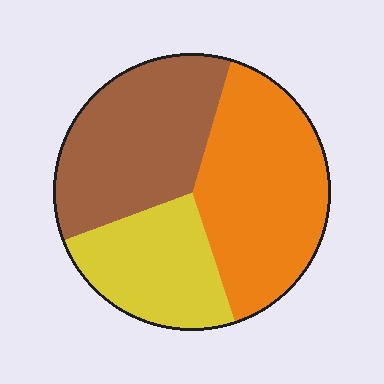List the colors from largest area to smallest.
From largest to smallest: orange, brown, yellow.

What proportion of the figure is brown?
Brown covers roughly 35% of the figure.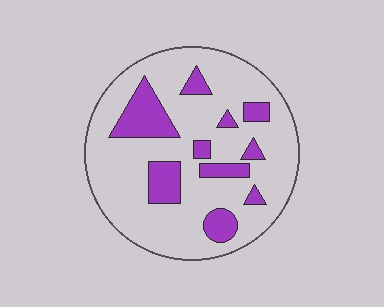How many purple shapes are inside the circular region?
10.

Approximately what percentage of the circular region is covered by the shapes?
Approximately 20%.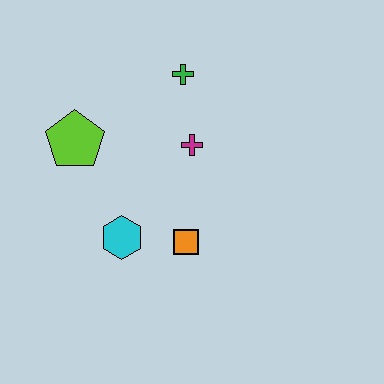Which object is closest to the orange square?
The cyan hexagon is closest to the orange square.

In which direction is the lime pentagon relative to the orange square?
The lime pentagon is to the left of the orange square.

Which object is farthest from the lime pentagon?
The orange square is farthest from the lime pentagon.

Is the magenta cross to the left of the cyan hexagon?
No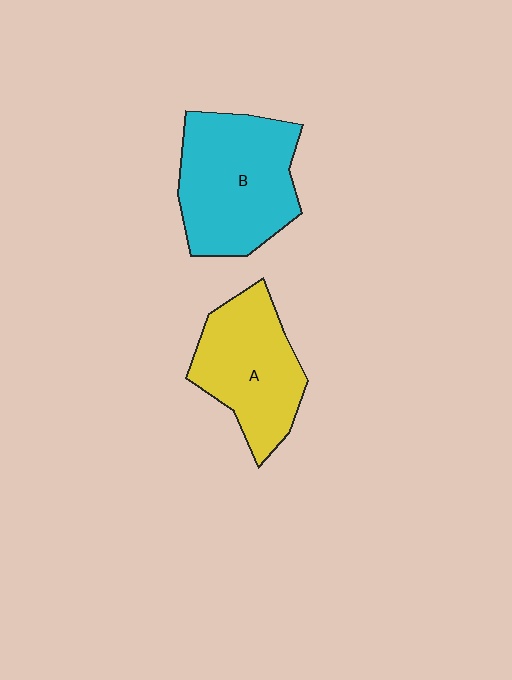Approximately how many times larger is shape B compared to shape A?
Approximately 1.2 times.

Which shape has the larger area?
Shape B (cyan).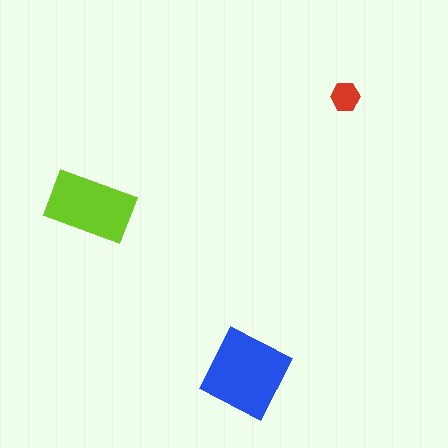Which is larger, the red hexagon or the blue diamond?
The blue diamond.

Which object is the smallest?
The red hexagon.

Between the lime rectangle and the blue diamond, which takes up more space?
The blue diamond.